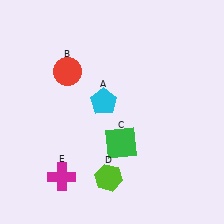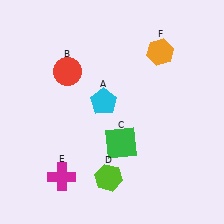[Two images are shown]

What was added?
An orange hexagon (F) was added in Image 2.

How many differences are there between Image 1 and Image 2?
There is 1 difference between the two images.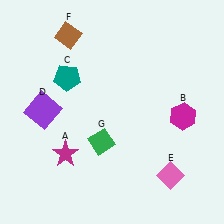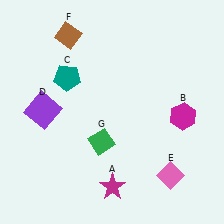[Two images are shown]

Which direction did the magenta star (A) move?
The magenta star (A) moved right.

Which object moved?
The magenta star (A) moved right.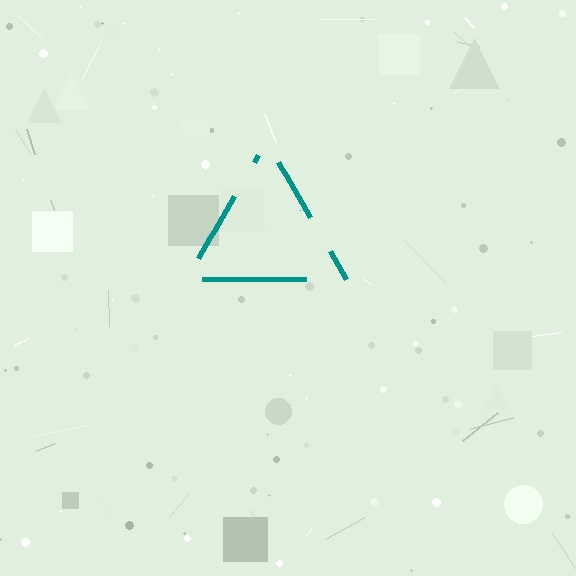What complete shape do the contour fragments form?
The contour fragments form a triangle.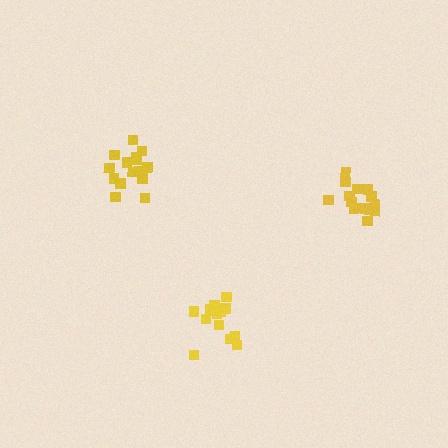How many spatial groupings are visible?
There are 3 spatial groupings.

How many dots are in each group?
Group 1: 17 dots, Group 2: 15 dots, Group 3: 15 dots (47 total).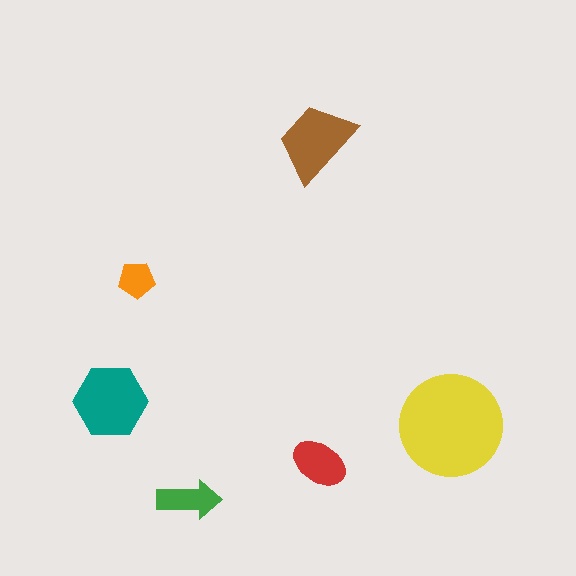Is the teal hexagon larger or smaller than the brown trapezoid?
Larger.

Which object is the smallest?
The orange pentagon.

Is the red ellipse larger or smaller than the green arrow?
Larger.